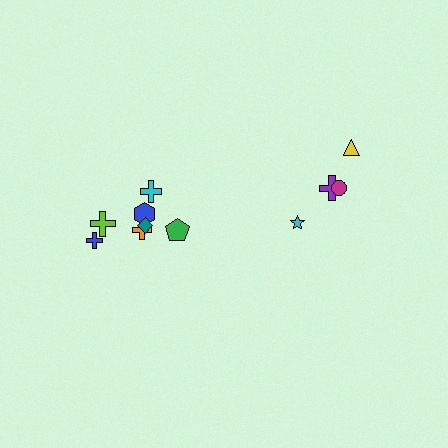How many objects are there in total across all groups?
There are 11 objects.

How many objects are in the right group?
There are 4 objects.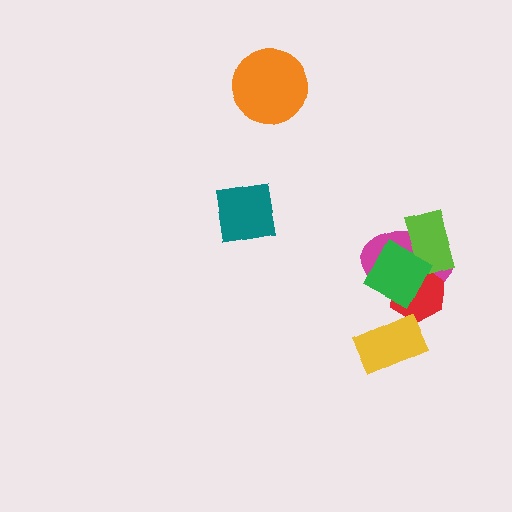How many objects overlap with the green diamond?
3 objects overlap with the green diamond.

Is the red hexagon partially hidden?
Yes, it is partially covered by another shape.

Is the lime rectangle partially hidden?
Yes, it is partially covered by another shape.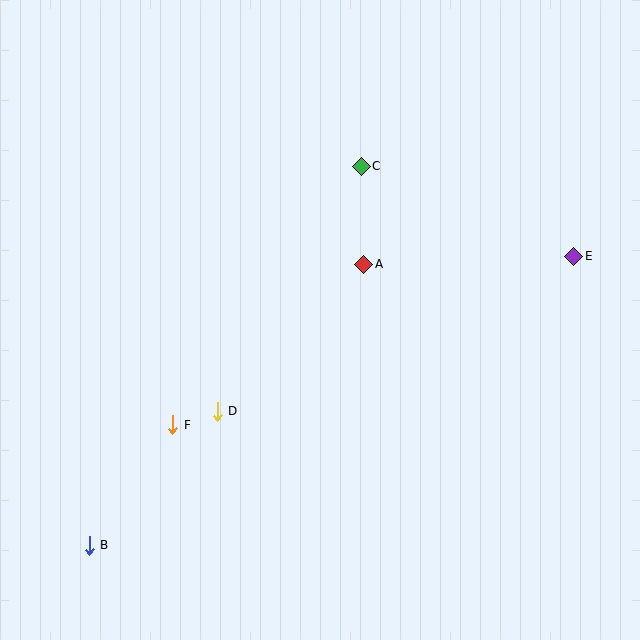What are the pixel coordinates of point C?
Point C is at (361, 166).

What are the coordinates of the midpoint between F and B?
The midpoint between F and B is at (131, 485).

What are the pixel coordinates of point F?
Point F is at (172, 425).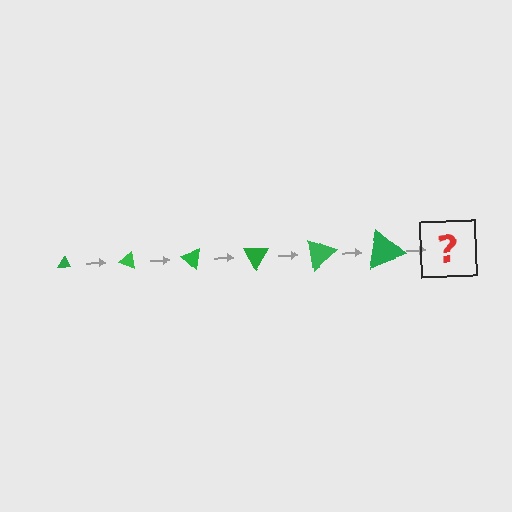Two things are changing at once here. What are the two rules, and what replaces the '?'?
The two rules are that the triangle grows larger each step and it rotates 20 degrees each step. The '?' should be a triangle, larger than the previous one and rotated 120 degrees from the start.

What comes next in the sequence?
The next element should be a triangle, larger than the previous one and rotated 120 degrees from the start.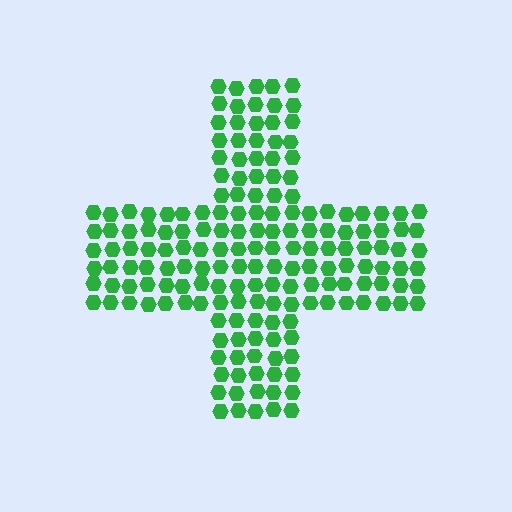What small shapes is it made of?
It is made of small hexagons.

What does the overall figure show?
The overall figure shows a cross.